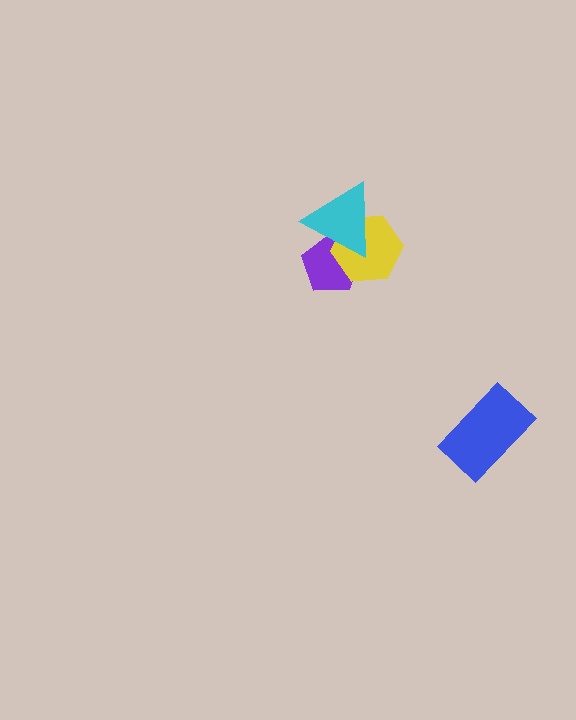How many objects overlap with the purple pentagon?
2 objects overlap with the purple pentagon.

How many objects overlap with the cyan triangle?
2 objects overlap with the cyan triangle.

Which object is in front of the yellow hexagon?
The cyan triangle is in front of the yellow hexagon.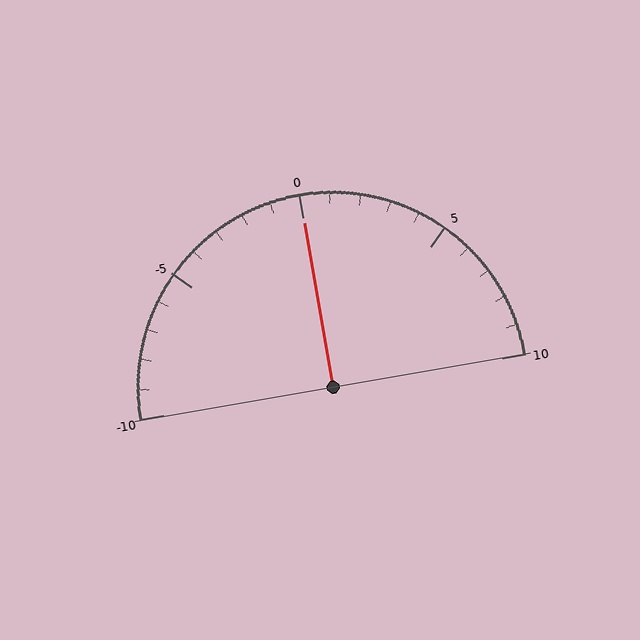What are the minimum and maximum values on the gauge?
The gauge ranges from -10 to 10.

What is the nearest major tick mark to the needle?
The nearest major tick mark is 0.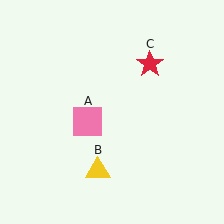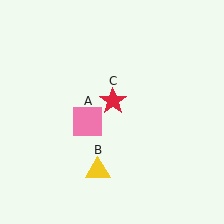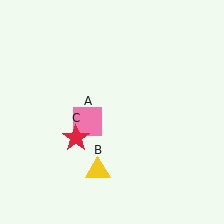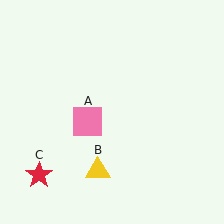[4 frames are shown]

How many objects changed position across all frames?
1 object changed position: red star (object C).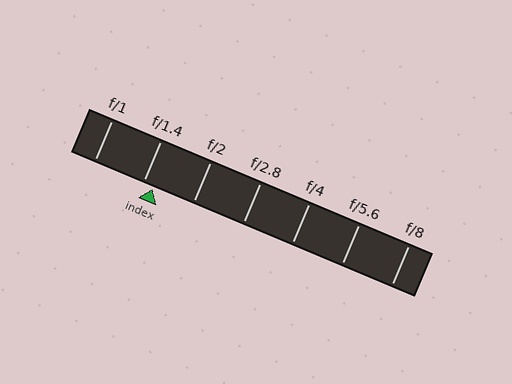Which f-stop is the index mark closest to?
The index mark is closest to f/1.4.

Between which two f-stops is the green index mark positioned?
The index mark is between f/1.4 and f/2.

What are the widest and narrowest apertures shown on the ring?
The widest aperture shown is f/1 and the narrowest is f/8.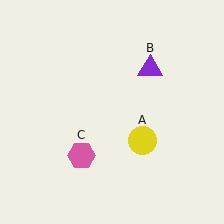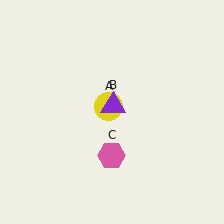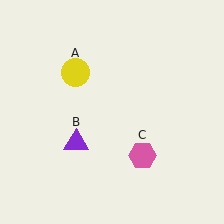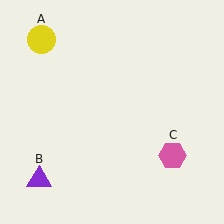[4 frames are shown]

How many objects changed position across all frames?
3 objects changed position: yellow circle (object A), purple triangle (object B), pink hexagon (object C).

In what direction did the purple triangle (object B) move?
The purple triangle (object B) moved down and to the left.